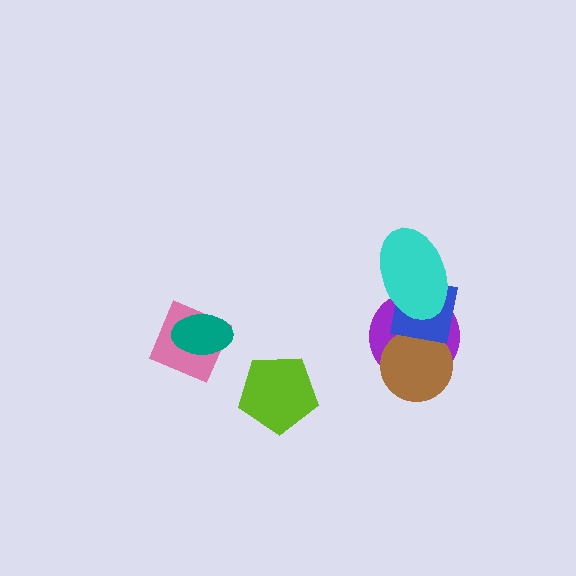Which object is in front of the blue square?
The cyan ellipse is in front of the blue square.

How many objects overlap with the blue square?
3 objects overlap with the blue square.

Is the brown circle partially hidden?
Yes, it is partially covered by another shape.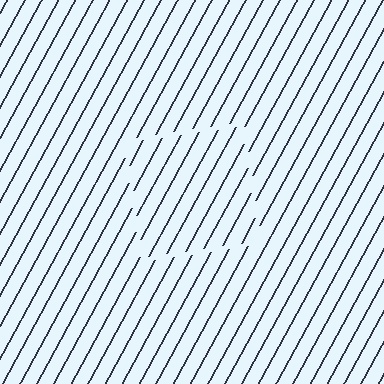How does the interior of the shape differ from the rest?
The interior of the shape contains the same grating, shifted by half a period — the contour is defined by the phase discontinuity where line-ends from the inner and outer gratings abut.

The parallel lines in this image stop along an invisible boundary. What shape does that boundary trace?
An illusory square. The interior of the shape contains the same grating, shifted by half a period — the contour is defined by the phase discontinuity where line-ends from the inner and outer gratings abut.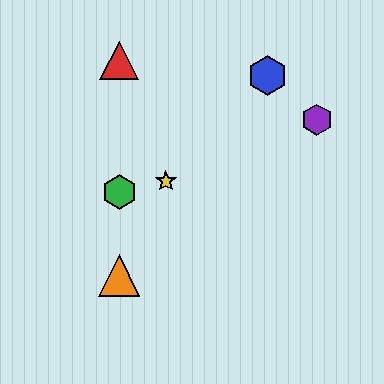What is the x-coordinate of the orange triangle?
The orange triangle is at x≈119.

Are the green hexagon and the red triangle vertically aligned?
Yes, both are at x≈119.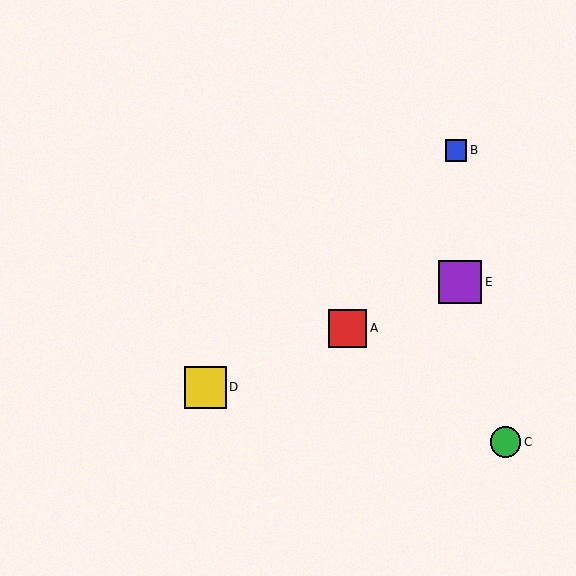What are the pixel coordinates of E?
Object E is at (460, 282).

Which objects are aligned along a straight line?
Objects A, D, E are aligned along a straight line.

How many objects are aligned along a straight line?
3 objects (A, D, E) are aligned along a straight line.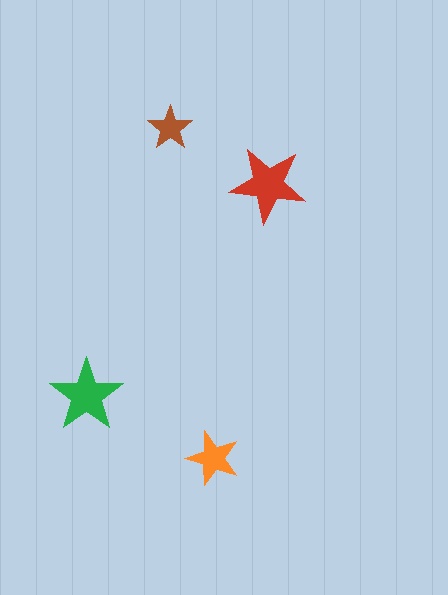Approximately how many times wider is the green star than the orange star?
About 1.5 times wider.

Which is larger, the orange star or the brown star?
The orange one.